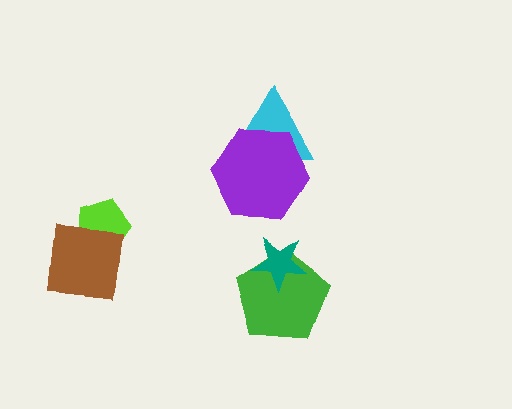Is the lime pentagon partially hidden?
Yes, it is partially covered by another shape.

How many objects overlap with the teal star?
1 object overlaps with the teal star.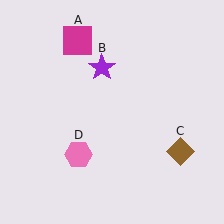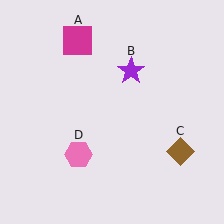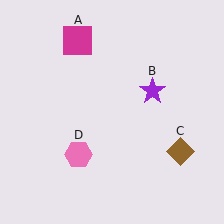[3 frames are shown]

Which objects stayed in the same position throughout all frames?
Magenta square (object A) and brown diamond (object C) and pink hexagon (object D) remained stationary.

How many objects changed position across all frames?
1 object changed position: purple star (object B).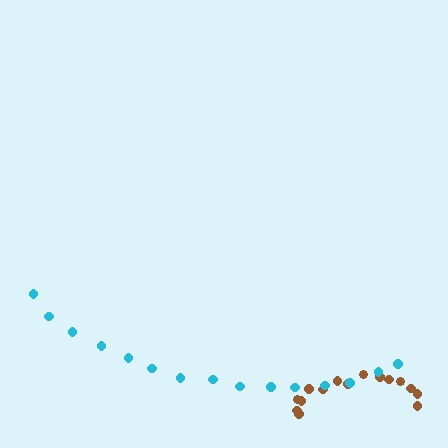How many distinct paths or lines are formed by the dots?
There are 2 distinct paths.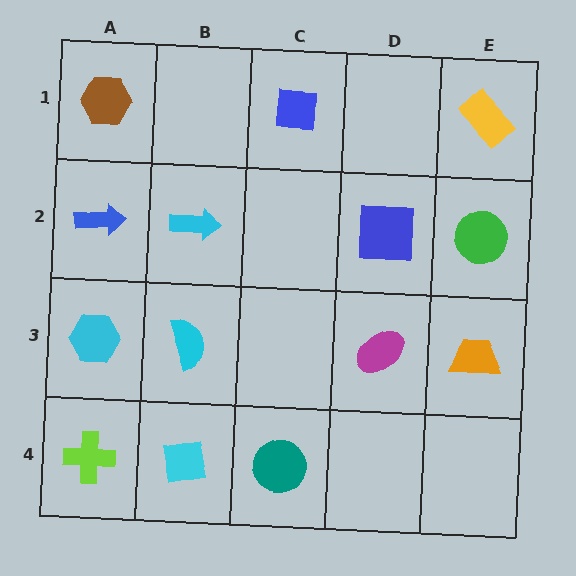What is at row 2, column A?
A blue arrow.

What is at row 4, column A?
A lime cross.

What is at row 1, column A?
A brown hexagon.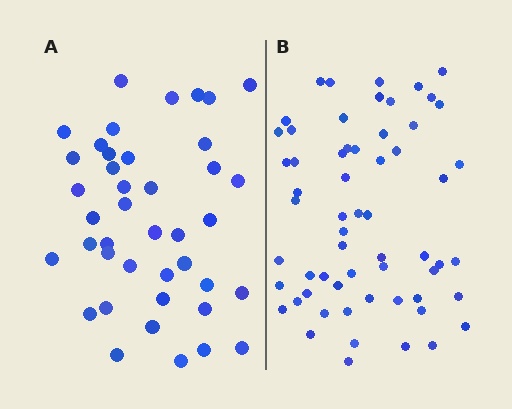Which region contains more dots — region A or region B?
Region B (the right region) has more dots.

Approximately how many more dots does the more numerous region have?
Region B has approximately 20 more dots than region A.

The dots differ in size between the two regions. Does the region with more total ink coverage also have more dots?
No. Region A has more total ink coverage because its dots are larger, but region B actually contains more individual dots. Total area can be misleading — the number of items is what matters here.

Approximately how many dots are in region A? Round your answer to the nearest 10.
About 40 dots. (The exact count is 41, which rounds to 40.)